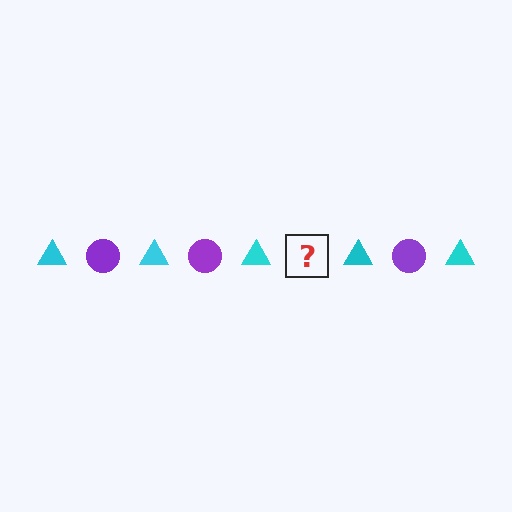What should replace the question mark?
The question mark should be replaced with a purple circle.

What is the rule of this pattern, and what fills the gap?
The rule is that the pattern alternates between cyan triangle and purple circle. The gap should be filled with a purple circle.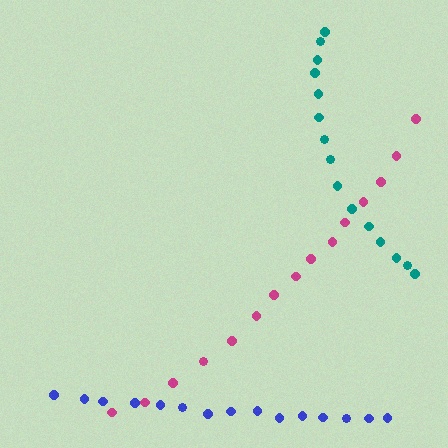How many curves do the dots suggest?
There are 3 distinct paths.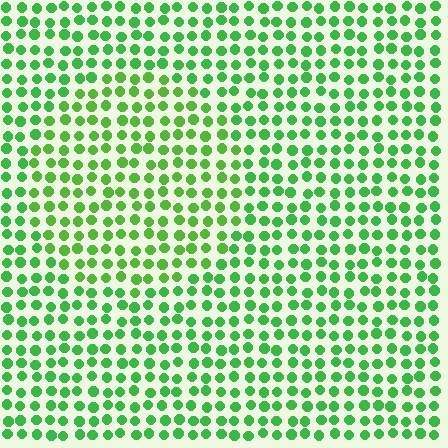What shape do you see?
I see a circle.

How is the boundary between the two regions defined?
The boundary is defined purely by a slight shift in hue (about 20 degrees). Spacing, size, and orientation are identical on both sides.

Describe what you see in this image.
The image is filled with small green elements in a uniform arrangement. A circle-shaped region is visible where the elements are tinted to a slightly different hue, forming a subtle color boundary.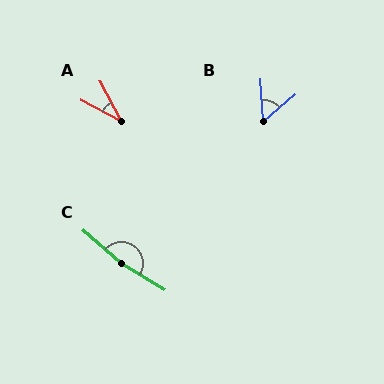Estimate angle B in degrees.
Approximately 53 degrees.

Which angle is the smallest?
A, at approximately 33 degrees.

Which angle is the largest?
C, at approximately 170 degrees.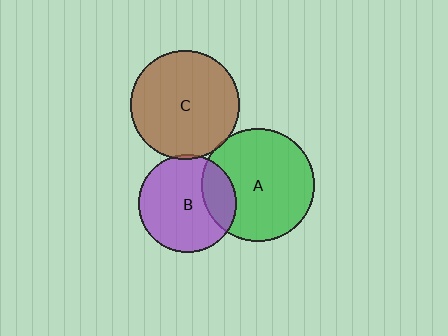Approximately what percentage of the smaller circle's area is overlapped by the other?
Approximately 5%.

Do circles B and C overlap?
Yes.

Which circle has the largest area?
Circle A (green).